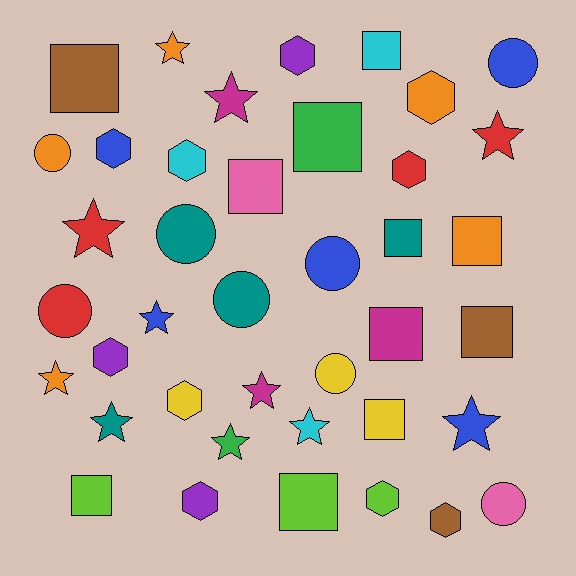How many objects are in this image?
There are 40 objects.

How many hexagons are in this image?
There are 10 hexagons.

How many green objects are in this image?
There are 2 green objects.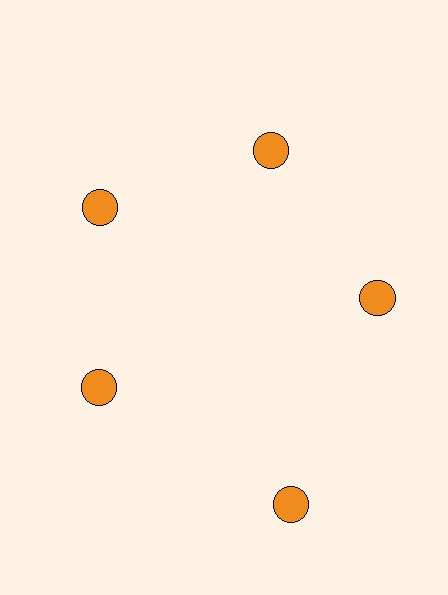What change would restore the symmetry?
The symmetry would be restored by moving it inward, back onto the ring so that all 5 circles sit at equal angles and equal distance from the center.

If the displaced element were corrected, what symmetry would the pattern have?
It would have 5-fold rotational symmetry — the pattern would map onto itself every 72 degrees.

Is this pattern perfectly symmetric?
No. The 5 orange circles are arranged in a ring, but one element near the 5 o'clock position is pushed outward from the center, breaking the 5-fold rotational symmetry.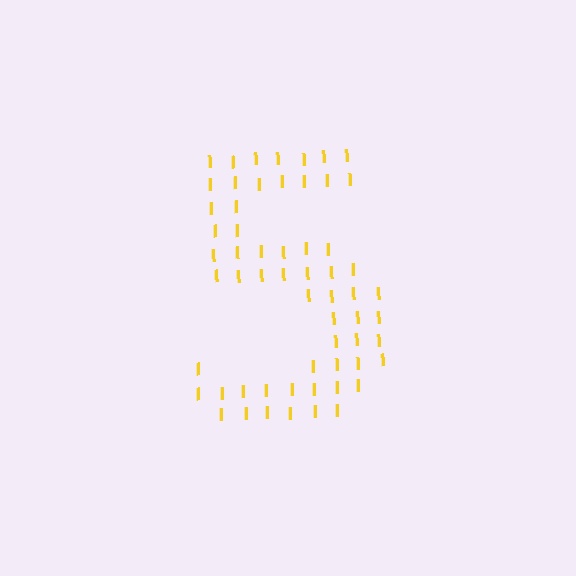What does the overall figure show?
The overall figure shows the digit 5.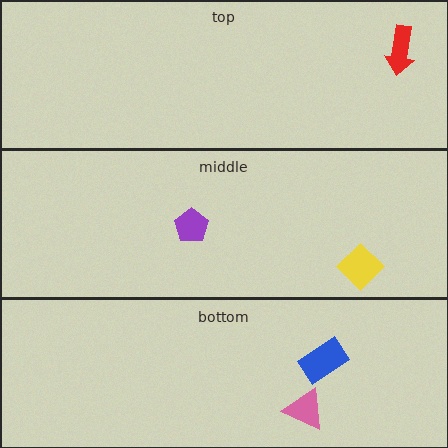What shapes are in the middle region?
The yellow diamond, the purple pentagon.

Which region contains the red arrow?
The top region.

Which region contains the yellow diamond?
The middle region.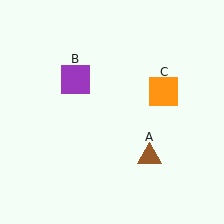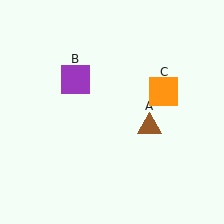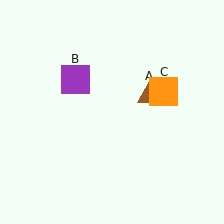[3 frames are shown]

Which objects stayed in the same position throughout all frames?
Purple square (object B) and orange square (object C) remained stationary.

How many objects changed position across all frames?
1 object changed position: brown triangle (object A).